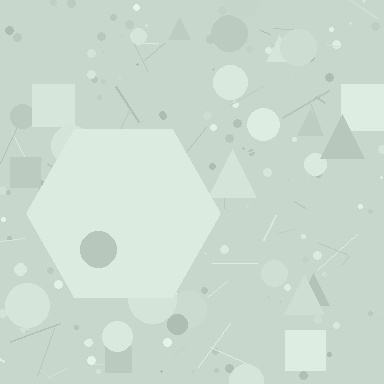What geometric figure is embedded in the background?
A hexagon is embedded in the background.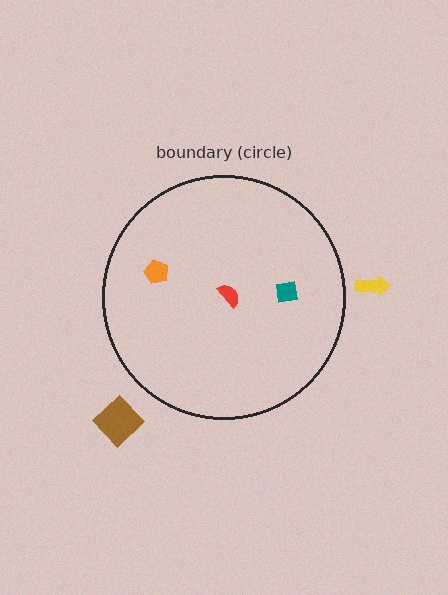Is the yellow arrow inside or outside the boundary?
Outside.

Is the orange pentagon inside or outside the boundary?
Inside.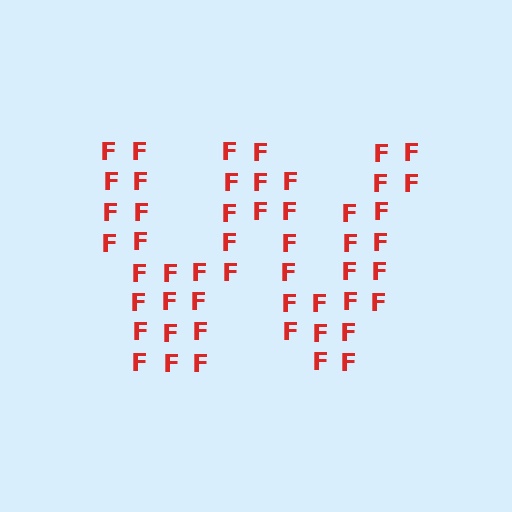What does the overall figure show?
The overall figure shows the letter W.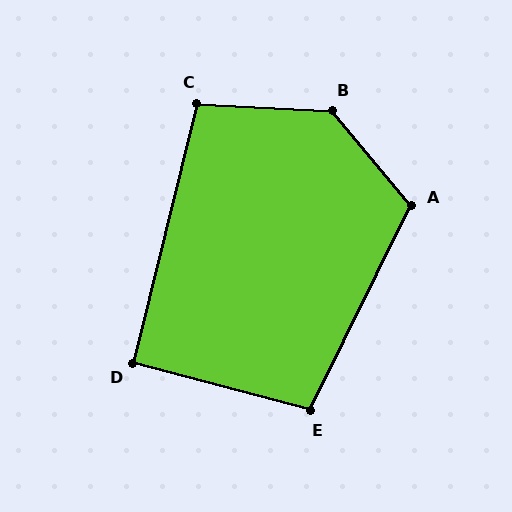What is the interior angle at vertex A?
Approximately 114 degrees (obtuse).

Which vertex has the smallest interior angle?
D, at approximately 91 degrees.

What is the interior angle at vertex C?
Approximately 101 degrees (obtuse).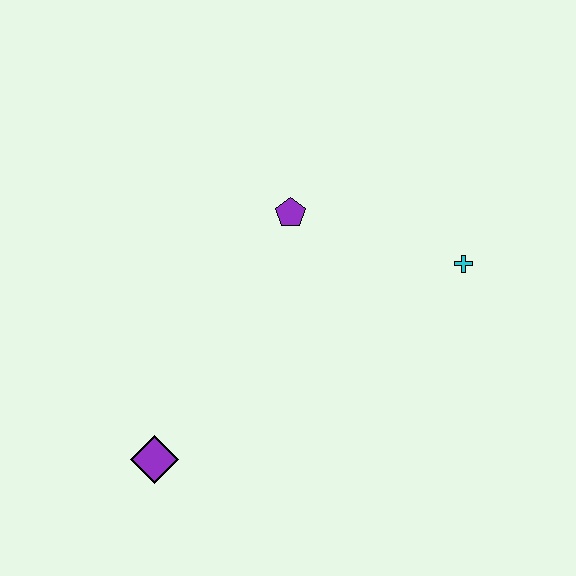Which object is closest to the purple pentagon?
The cyan cross is closest to the purple pentagon.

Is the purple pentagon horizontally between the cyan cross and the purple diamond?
Yes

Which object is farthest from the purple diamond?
The cyan cross is farthest from the purple diamond.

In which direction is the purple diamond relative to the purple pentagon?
The purple diamond is below the purple pentagon.